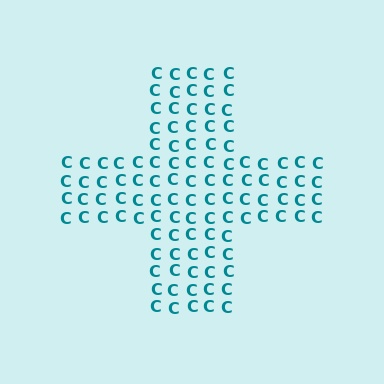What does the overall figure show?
The overall figure shows a cross.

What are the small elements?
The small elements are letter C's.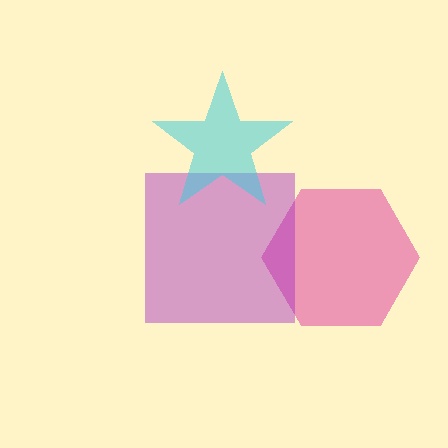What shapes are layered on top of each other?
The layered shapes are: a pink hexagon, a purple square, a cyan star.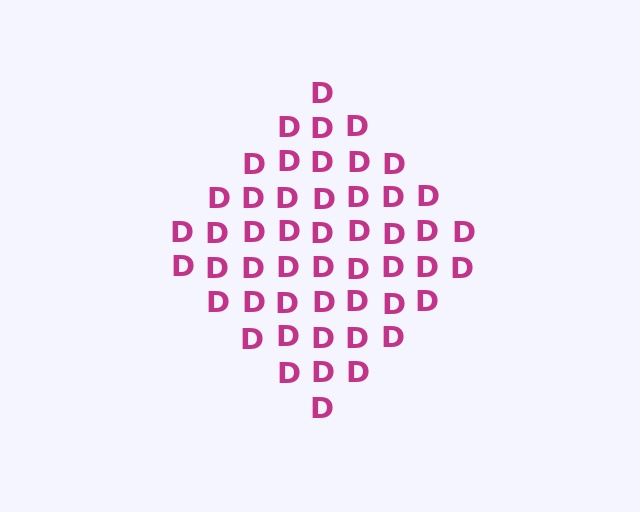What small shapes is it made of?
It is made of small letter D's.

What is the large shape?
The large shape is a diamond.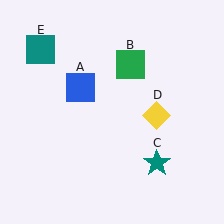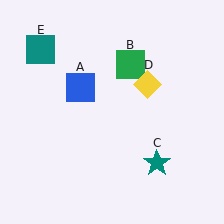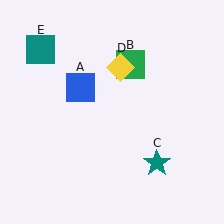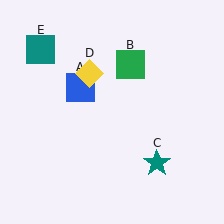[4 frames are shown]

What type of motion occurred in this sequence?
The yellow diamond (object D) rotated counterclockwise around the center of the scene.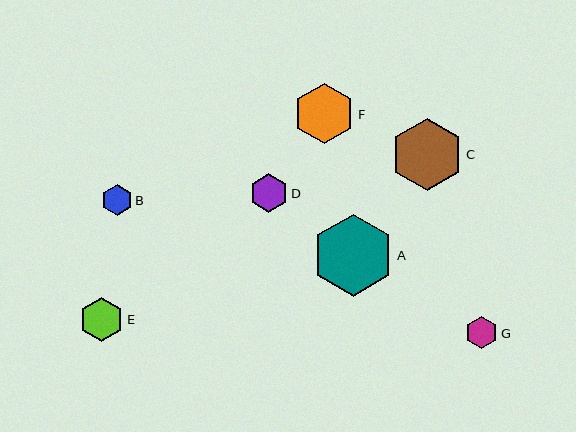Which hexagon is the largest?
Hexagon A is the largest with a size of approximately 82 pixels.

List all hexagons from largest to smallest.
From largest to smallest: A, C, F, E, D, G, B.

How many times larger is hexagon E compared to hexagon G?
Hexagon E is approximately 1.4 times the size of hexagon G.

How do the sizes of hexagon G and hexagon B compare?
Hexagon G and hexagon B are approximately the same size.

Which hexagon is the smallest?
Hexagon B is the smallest with a size of approximately 30 pixels.